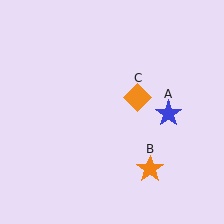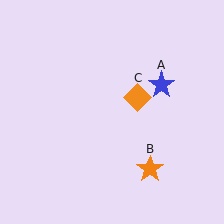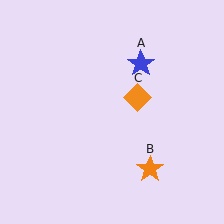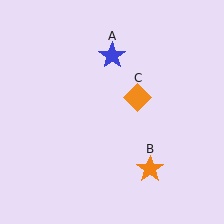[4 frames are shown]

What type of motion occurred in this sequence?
The blue star (object A) rotated counterclockwise around the center of the scene.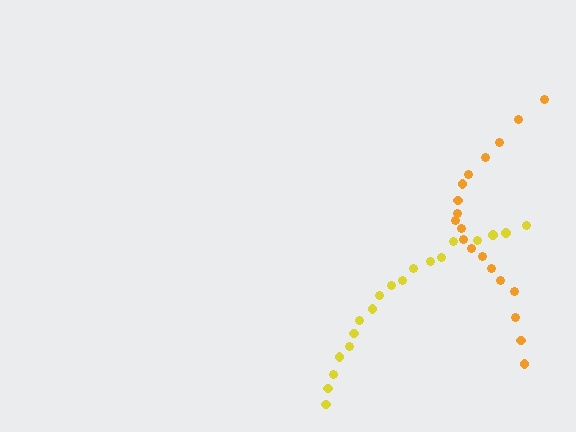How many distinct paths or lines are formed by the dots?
There are 2 distinct paths.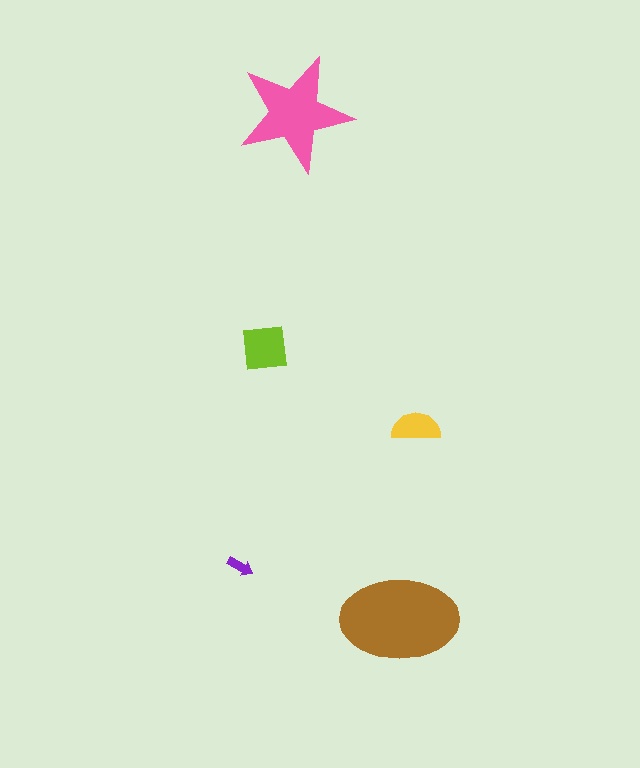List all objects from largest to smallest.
The brown ellipse, the pink star, the lime square, the yellow semicircle, the purple arrow.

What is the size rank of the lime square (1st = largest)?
3rd.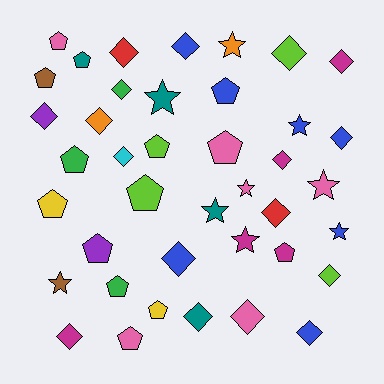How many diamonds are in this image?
There are 17 diamonds.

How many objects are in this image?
There are 40 objects.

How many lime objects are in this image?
There are 4 lime objects.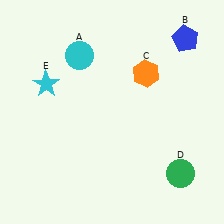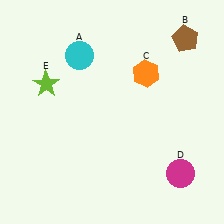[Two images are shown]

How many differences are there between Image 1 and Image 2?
There are 3 differences between the two images.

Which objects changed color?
B changed from blue to brown. D changed from green to magenta. E changed from cyan to lime.